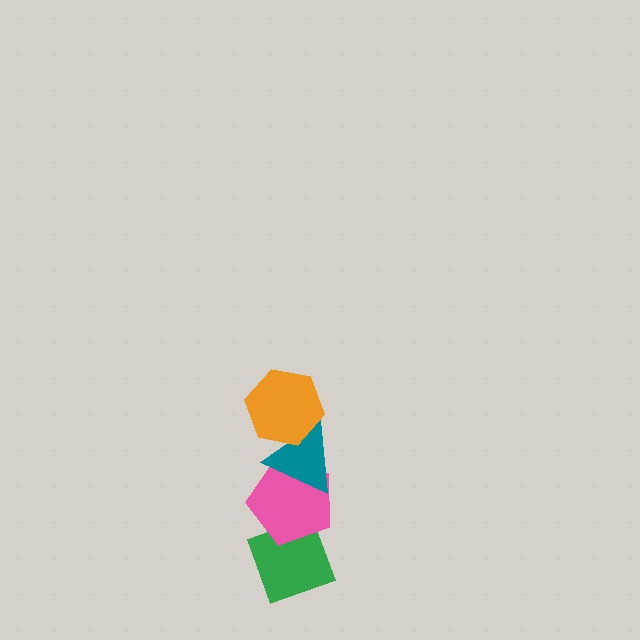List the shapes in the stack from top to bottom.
From top to bottom: the orange hexagon, the teal triangle, the pink pentagon, the green diamond.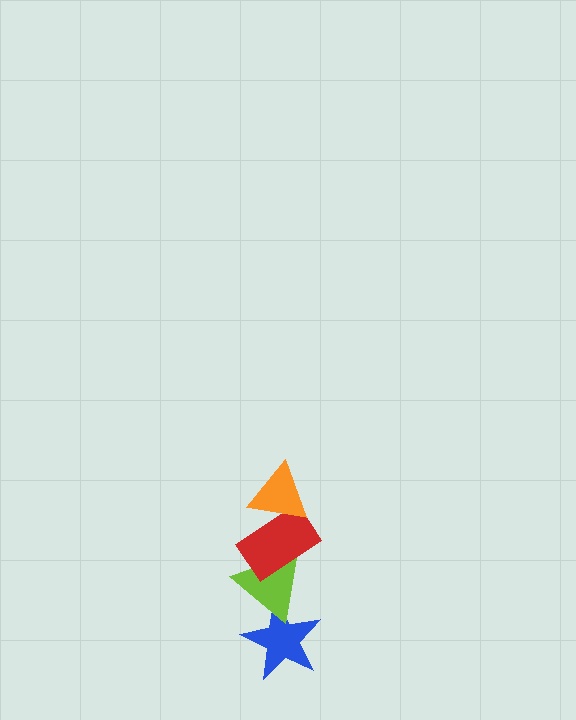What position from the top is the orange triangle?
The orange triangle is 1st from the top.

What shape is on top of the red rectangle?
The orange triangle is on top of the red rectangle.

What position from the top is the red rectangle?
The red rectangle is 2nd from the top.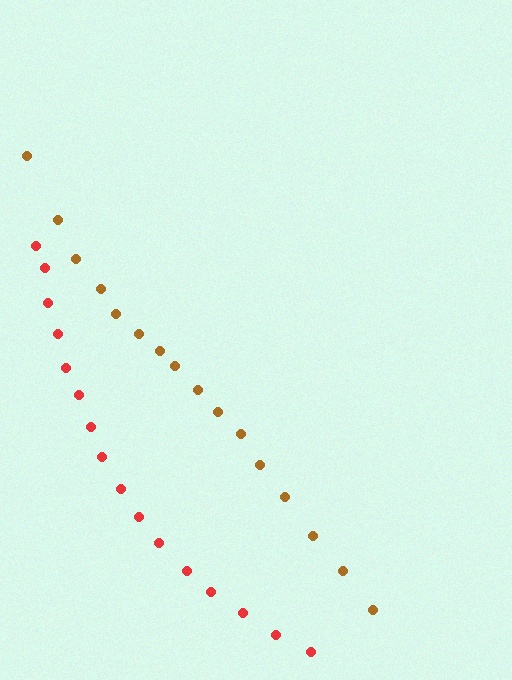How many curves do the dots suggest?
There are 2 distinct paths.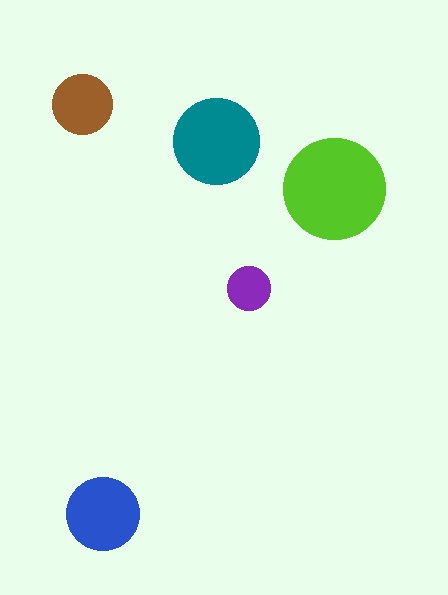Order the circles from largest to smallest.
the lime one, the teal one, the blue one, the brown one, the purple one.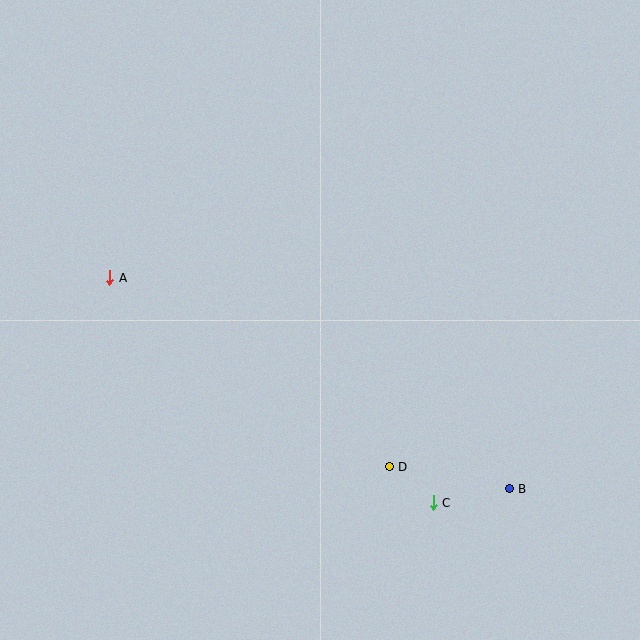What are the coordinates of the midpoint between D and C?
The midpoint between D and C is at (411, 485).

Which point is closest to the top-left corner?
Point A is closest to the top-left corner.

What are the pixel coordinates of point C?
Point C is at (433, 503).